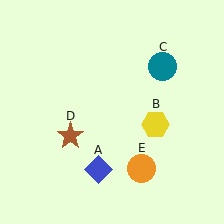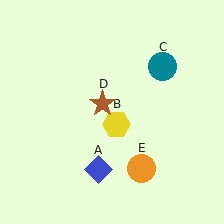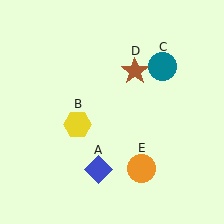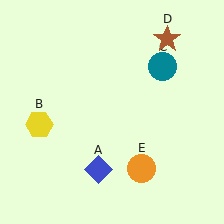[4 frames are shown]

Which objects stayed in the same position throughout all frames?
Blue diamond (object A) and teal circle (object C) and orange circle (object E) remained stationary.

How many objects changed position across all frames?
2 objects changed position: yellow hexagon (object B), brown star (object D).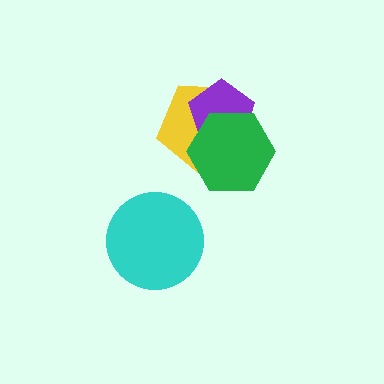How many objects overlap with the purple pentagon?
2 objects overlap with the purple pentagon.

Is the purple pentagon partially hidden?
Yes, it is partially covered by another shape.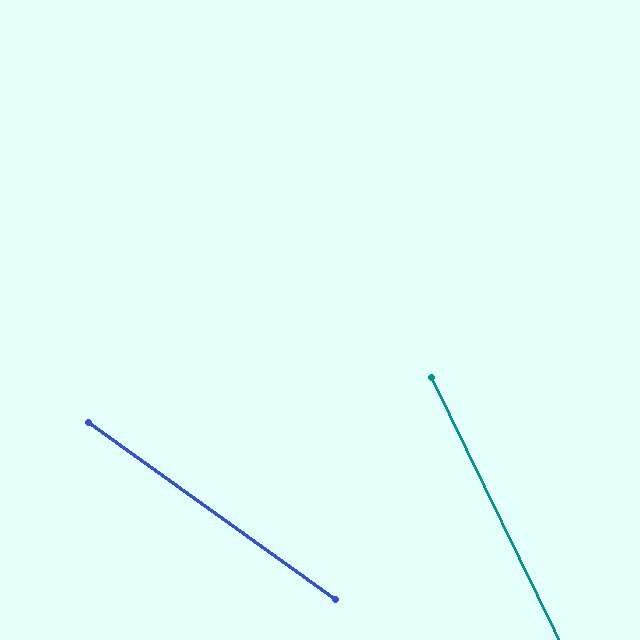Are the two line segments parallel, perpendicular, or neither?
Neither parallel nor perpendicular — they differ by about 28°.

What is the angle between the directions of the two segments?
Approximately 28 degrees.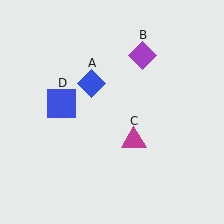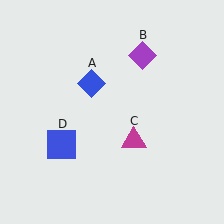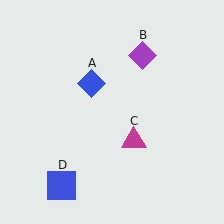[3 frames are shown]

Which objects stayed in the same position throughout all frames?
Blue diamond (object A) and purple diamond (object B) and magenta triangle (object C) remained stationary.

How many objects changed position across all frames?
1 object changed position: blue square (object D).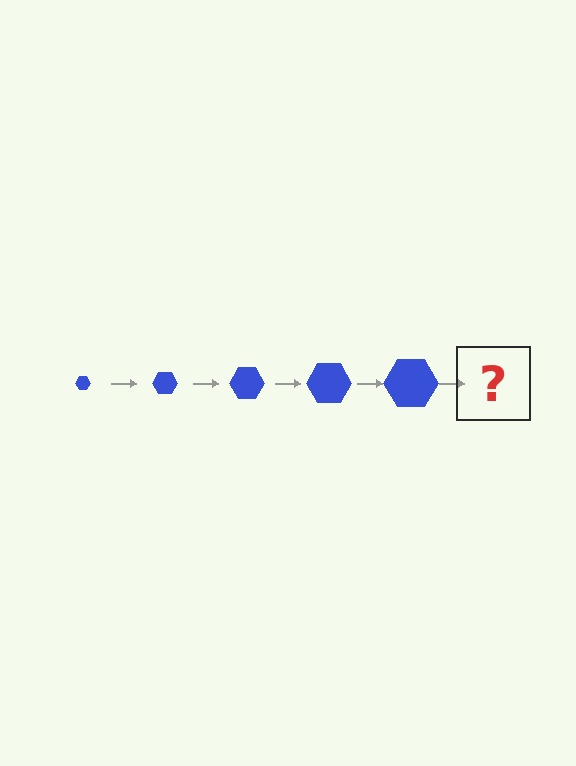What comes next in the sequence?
The next element should be a blue hexagon, larger than the previous one.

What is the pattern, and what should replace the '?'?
The pattern is that the hexagon gets progressively larger each step. The '?' should be a blue hexagon, larger than the previous one.